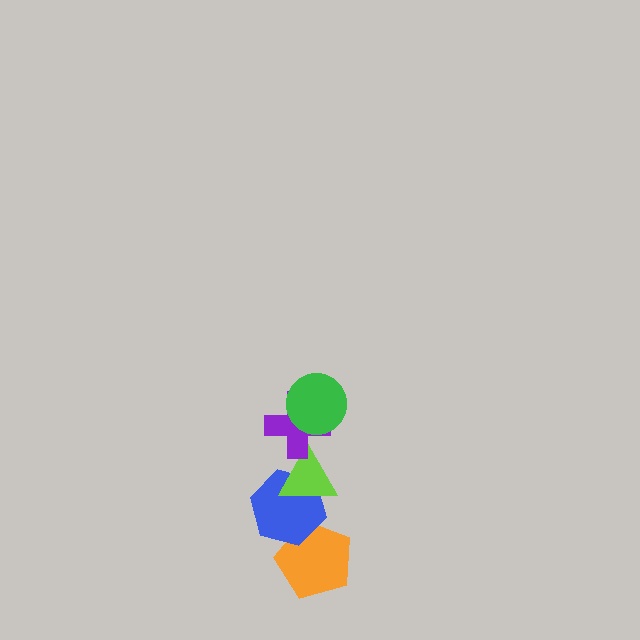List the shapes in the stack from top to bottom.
From top to bottom: the green circle, the purple cross, the lime triangle, the blue hexagon, the orange pentagon.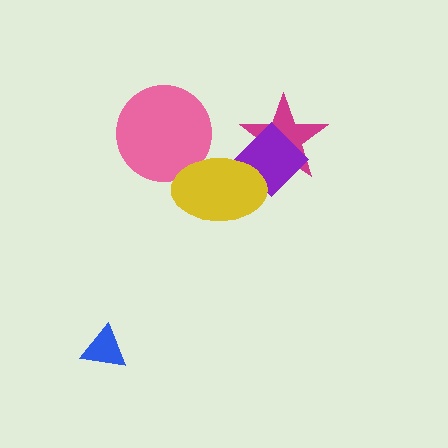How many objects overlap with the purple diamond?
2 objects overlap with the purple diamond.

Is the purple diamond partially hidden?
Yes, it is partially covered by another shape.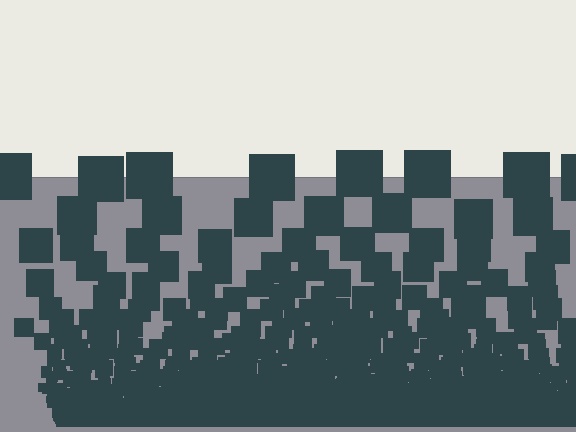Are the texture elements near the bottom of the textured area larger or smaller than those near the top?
Smaller. The gradient is inverted — elements near the bottom are smaller and denser.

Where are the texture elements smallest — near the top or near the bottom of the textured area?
Near the bottom.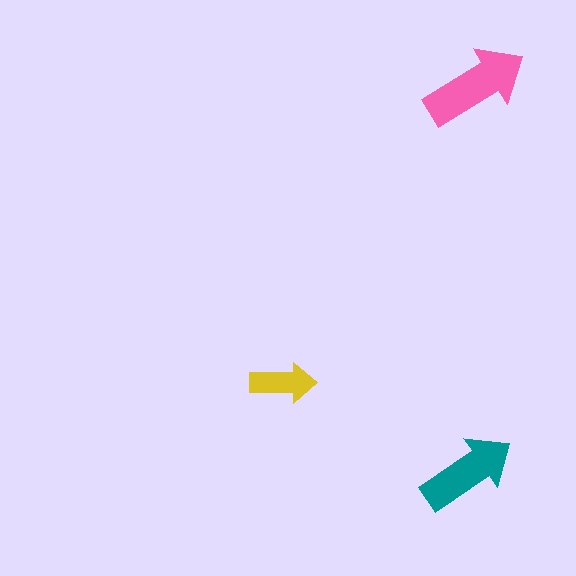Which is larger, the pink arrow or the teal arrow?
The pink one.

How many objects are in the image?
There are 3 objects in the image.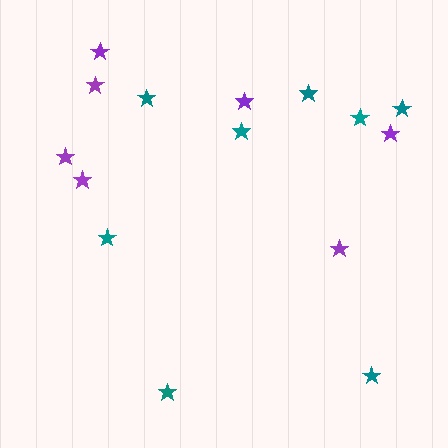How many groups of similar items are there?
There are 2 groups: one group of purple stars (7) and one group of teal stars (8).